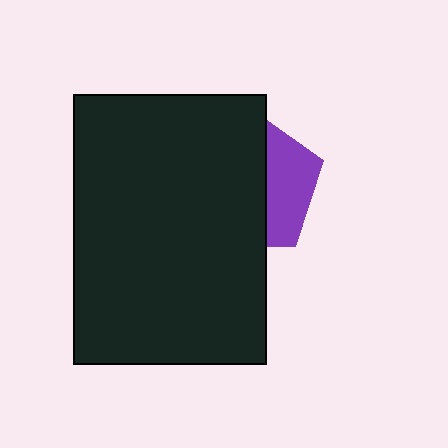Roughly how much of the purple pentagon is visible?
A small part of it is visible (roughly 34%).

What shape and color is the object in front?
The object in front is a black rectangle.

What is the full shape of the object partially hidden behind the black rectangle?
The partially hidden object is a purple pentagon.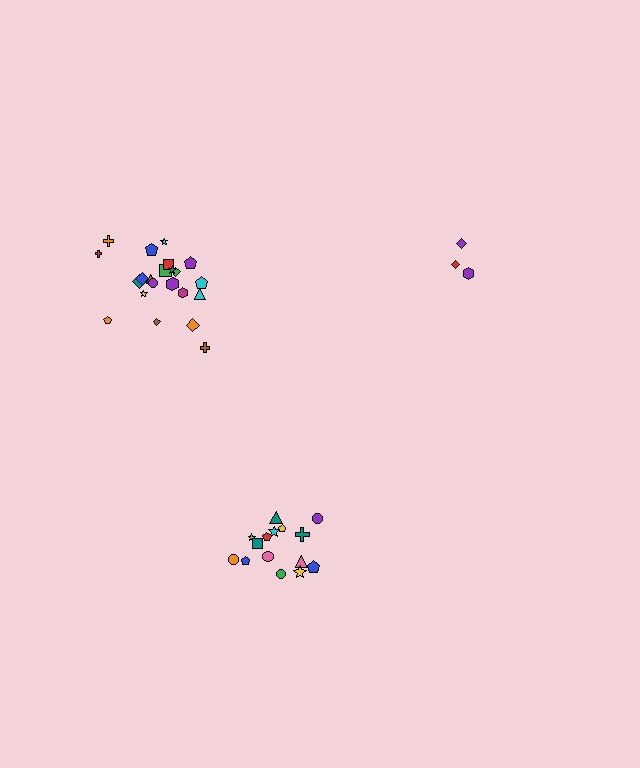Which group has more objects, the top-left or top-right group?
The top-left group.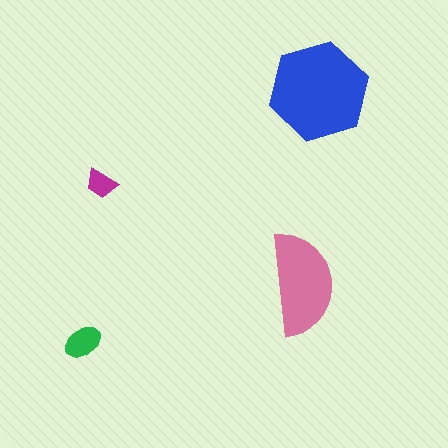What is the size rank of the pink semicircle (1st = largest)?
2nd.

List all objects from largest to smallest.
The blue hexagon, the pink semicircle, the green ellipse, the magenta trapezoid.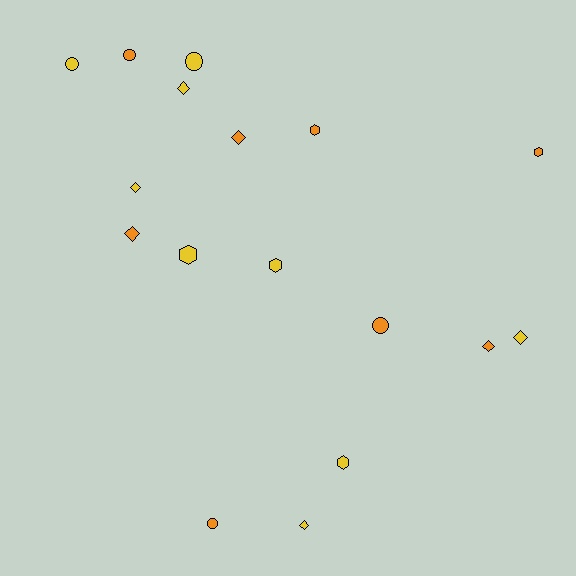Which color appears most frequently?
Yellow, with 9 objects.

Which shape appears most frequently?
Diamond, with 7 objects.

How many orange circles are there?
There are 3 orange circles.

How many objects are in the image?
There are 17 objects.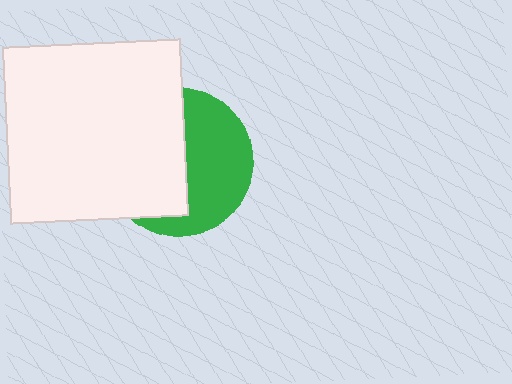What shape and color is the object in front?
The object in front is a white square.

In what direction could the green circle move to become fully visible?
The green circle could move right. That would shift it out from behind the white square entirely.